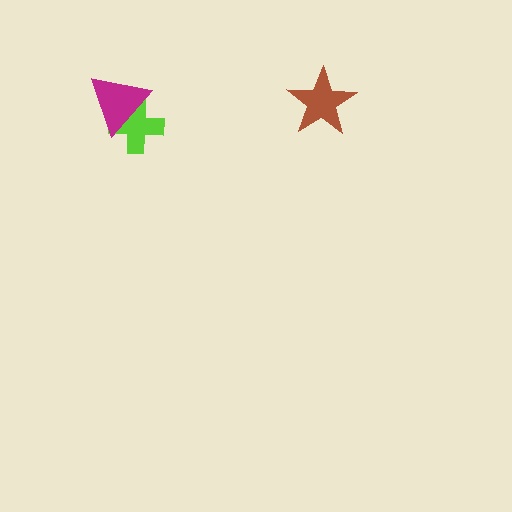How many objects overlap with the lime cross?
1 object overlaps with the lime cross.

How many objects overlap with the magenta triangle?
1 object overlaps with the magenta triangle.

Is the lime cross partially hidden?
Yes, it is partially covered by another shape.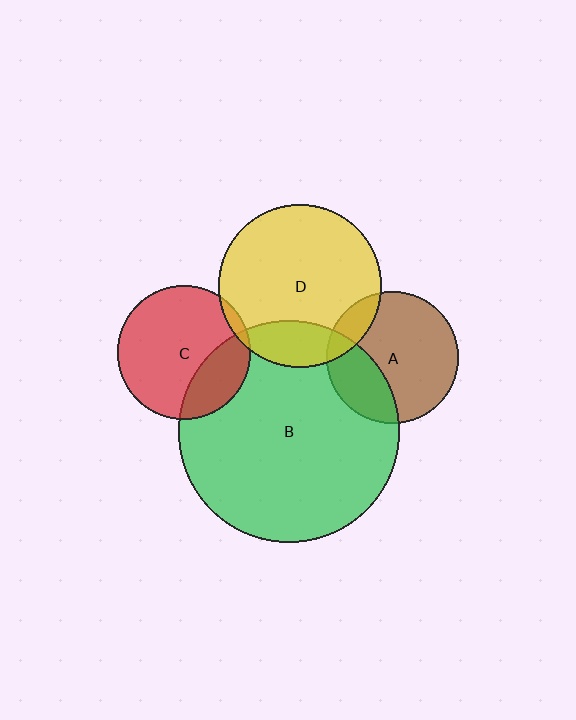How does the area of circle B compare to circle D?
Approximately 1.8 times.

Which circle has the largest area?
Circle B (green).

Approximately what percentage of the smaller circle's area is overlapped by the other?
Approximately 30%.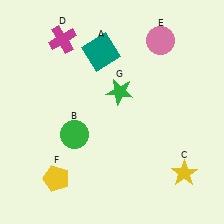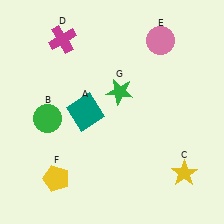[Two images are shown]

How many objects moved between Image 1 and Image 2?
2 objects moved between the two images.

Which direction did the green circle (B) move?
The green circle (B) moved left.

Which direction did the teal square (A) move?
The teal square (A) moved down.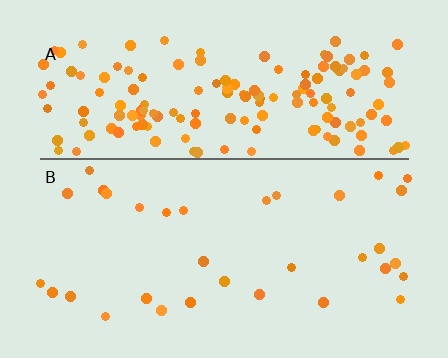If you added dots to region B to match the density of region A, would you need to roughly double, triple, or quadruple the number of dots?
Approximately quadruple.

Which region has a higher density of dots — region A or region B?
A (the top).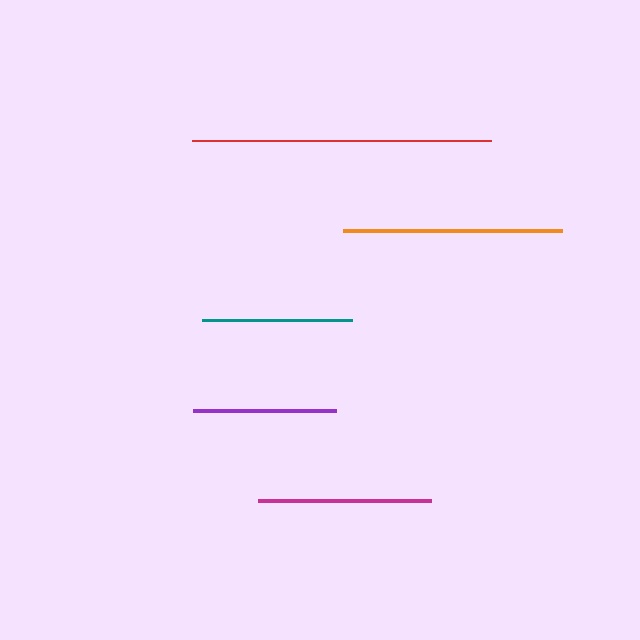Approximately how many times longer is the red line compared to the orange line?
The red line is approximately 1.4 times the length of the orange line.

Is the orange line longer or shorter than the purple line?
The orange line is longer than the purple line.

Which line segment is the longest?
The red line is the longest at approximately 299 pixels.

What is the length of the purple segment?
The purple segment is approximately 143 pixels long.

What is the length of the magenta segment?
The magenta segment is approximately 173 pixels long.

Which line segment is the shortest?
The purple line is the shortest at approximately 143 pixels.